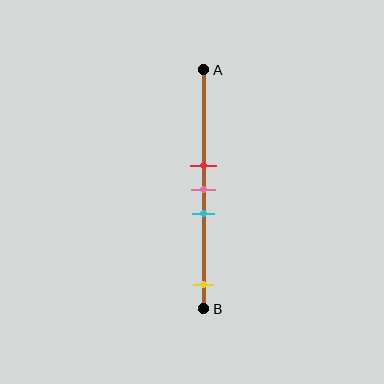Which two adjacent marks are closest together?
The red and pink marks are the closest adjacent pair.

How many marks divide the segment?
There are 4 marks dividing the segment.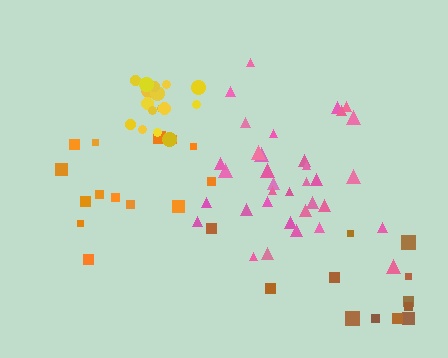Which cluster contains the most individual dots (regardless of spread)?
Pink (35).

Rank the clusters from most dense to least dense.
yellow, pink, orange, brown.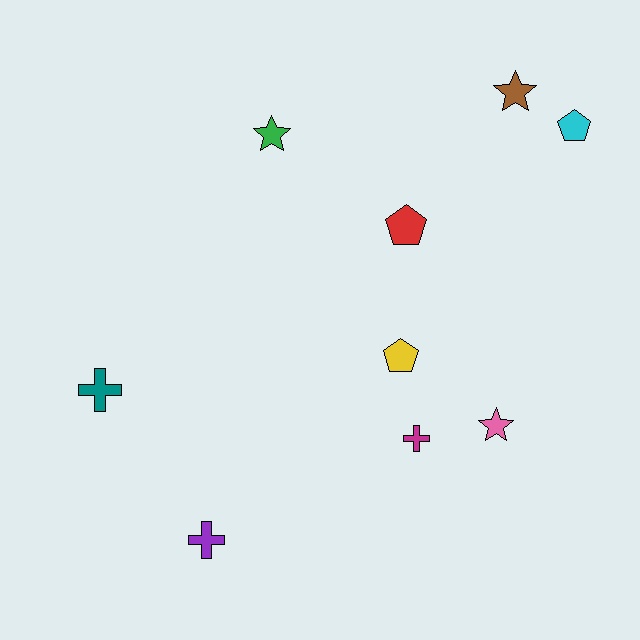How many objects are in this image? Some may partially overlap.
There are 9 objects.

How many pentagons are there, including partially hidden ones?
There are 3 pentagons.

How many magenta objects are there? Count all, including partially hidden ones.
There is 1 magenta object.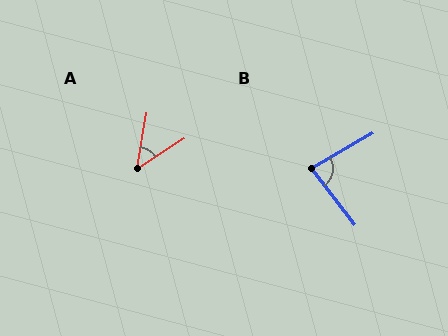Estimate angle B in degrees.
Approximately 83 degrees.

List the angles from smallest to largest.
A (48°), B (83°).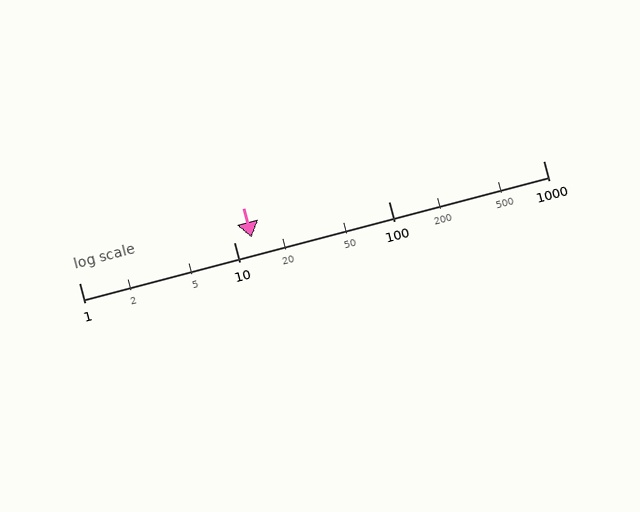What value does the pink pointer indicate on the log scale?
The pointer indicates approximately 13.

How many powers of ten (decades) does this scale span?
The scale spans 3 decades, from 1 to 1000.